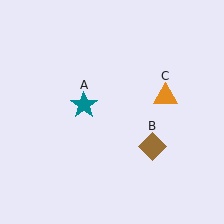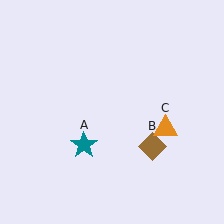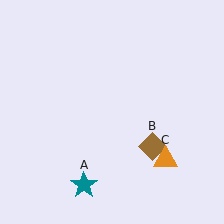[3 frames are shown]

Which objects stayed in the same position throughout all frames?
Brown diamond (object B) remained stationary.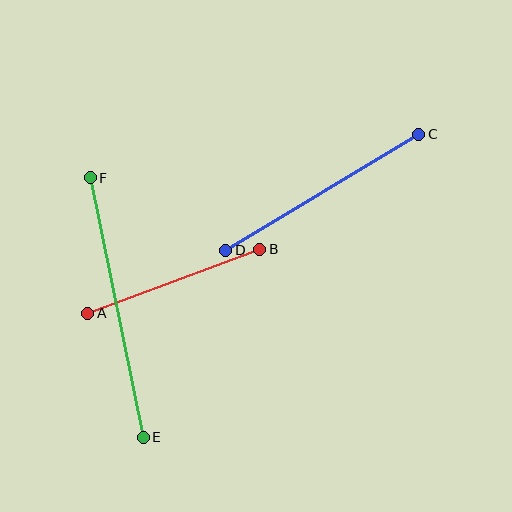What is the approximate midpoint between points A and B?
The midpoint is at approximately (174, 281) pixels.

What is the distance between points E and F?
The distance is approximately 265 pixels.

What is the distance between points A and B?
The distance is approximately 184 pixels.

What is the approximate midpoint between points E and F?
The midpoint is at approximately (117, 308) pixels.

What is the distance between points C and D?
The distance is approximately 225 pixels.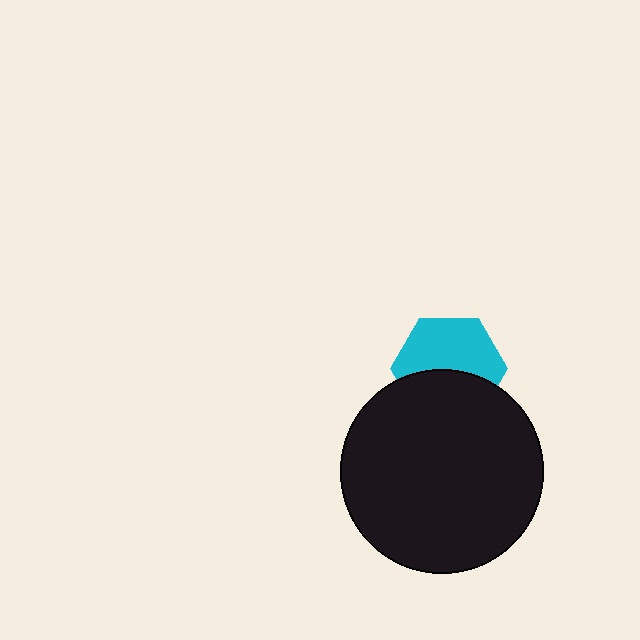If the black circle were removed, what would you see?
You would see the complete cyan hexagon.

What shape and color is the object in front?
The object in front is a black circle.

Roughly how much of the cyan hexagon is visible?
About half of it is visible (roughly 57%).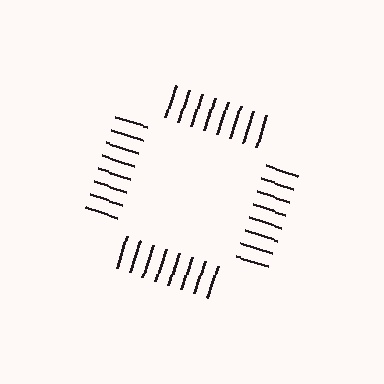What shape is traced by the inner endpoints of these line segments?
An illusory square — the line segments terminate on its edges but no continuous stroke is drawn.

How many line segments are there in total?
32 — 8 along each of the 4 edges.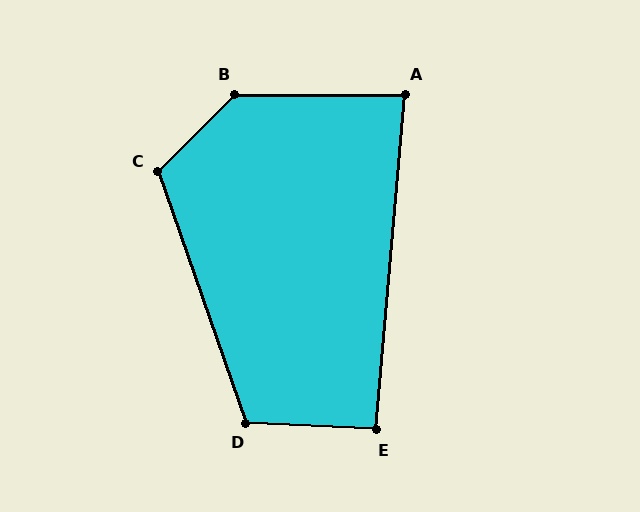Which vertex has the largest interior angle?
B, at approximately 135 degrees.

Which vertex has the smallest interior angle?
A, at approximately 85 degrees.